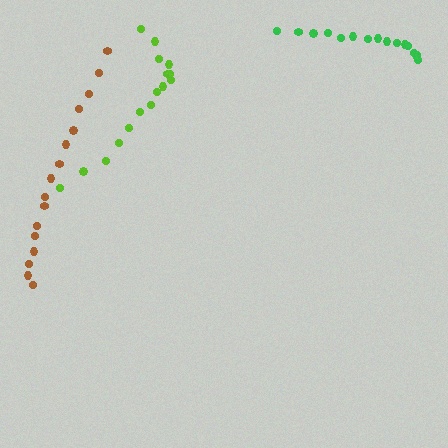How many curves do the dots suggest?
There are 3 distinct paths.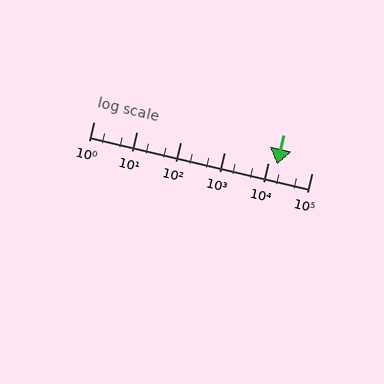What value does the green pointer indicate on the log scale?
The pointer indicates approximately 16000.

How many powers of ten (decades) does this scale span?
The scale spans 5 decades, from 1 to 100000.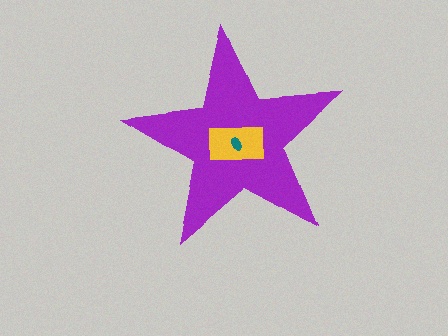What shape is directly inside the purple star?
The yellow rectangle.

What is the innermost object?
The teal ellipse.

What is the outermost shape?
The purple star.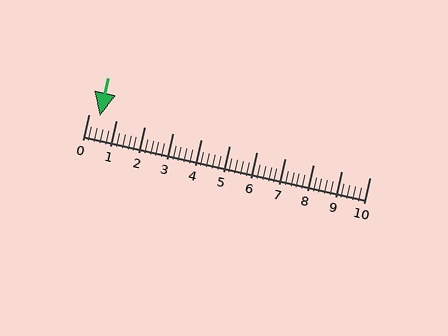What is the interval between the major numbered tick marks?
The major tick marks are spaced 1 units apart.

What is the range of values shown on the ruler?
The ruler shows values from 0 to 10.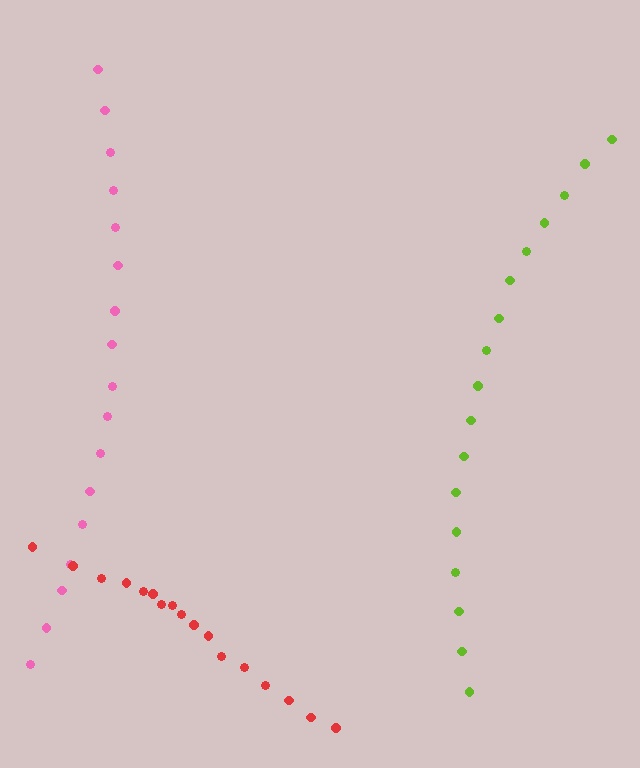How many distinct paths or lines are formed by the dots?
There are 3 distinct paths.